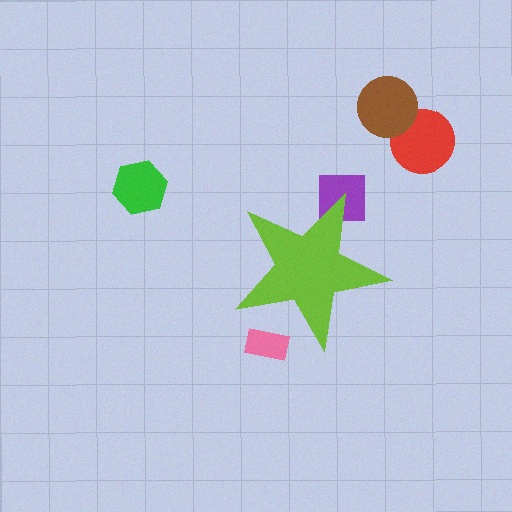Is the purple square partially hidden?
Yes, the purple square is partially hidden behind the lime star.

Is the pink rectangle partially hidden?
Yes, the pink rectangle is partially hidden behind the lime star.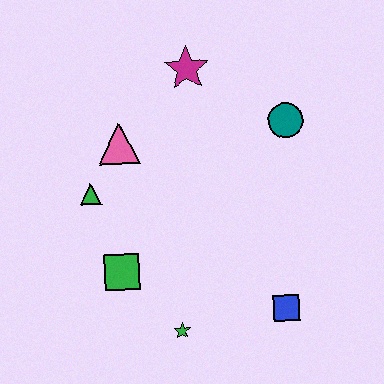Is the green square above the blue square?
Yes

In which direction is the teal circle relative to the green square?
The teal circle is to the right of the green square.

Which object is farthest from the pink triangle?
The blue square is farthest from the pink triangle.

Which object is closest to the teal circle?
The magenta star is closest to the teal circle.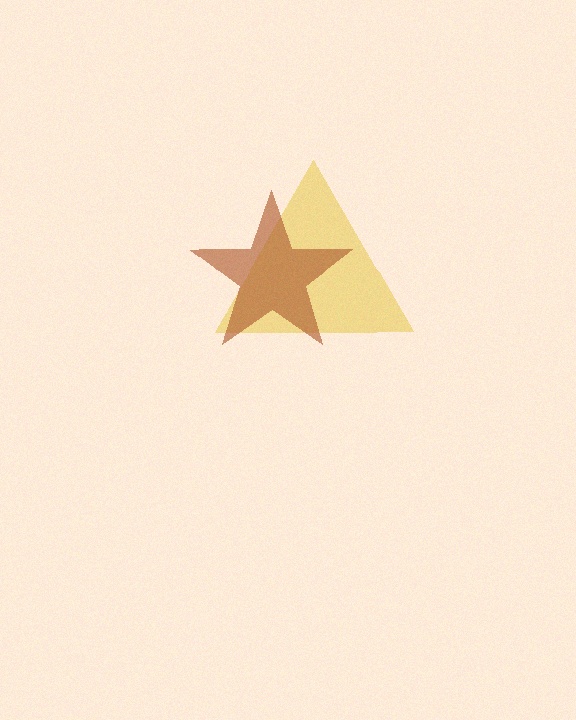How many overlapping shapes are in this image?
There are 2 overlapping shapes in the image.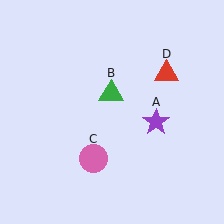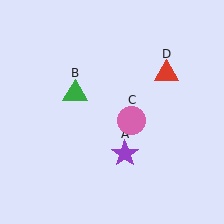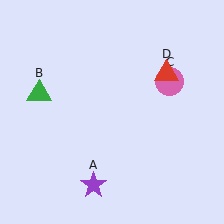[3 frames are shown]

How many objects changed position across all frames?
3 objects changed position: purple star (object A), green triangle (object B), pink circle (object C).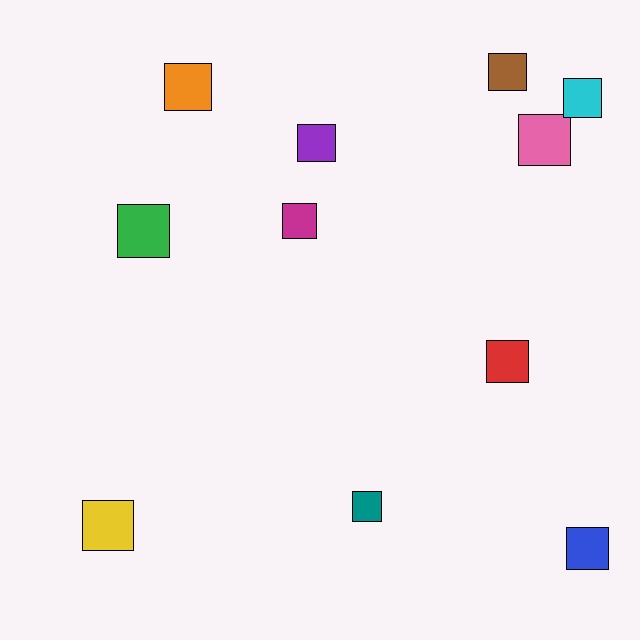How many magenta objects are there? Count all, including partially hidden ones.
There is 1 magenta object.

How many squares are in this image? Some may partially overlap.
There are 11 squares.